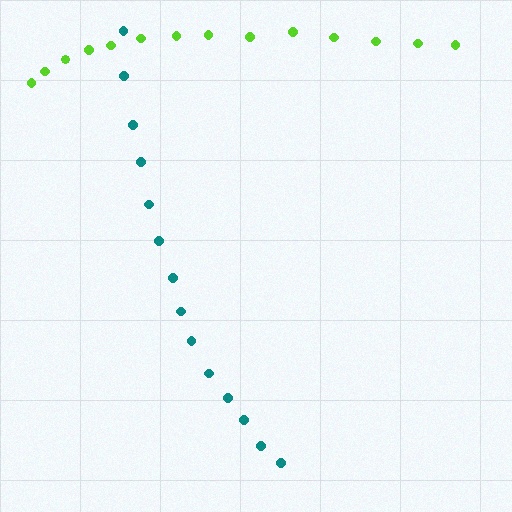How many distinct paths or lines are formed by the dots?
There are 2 distinct paths.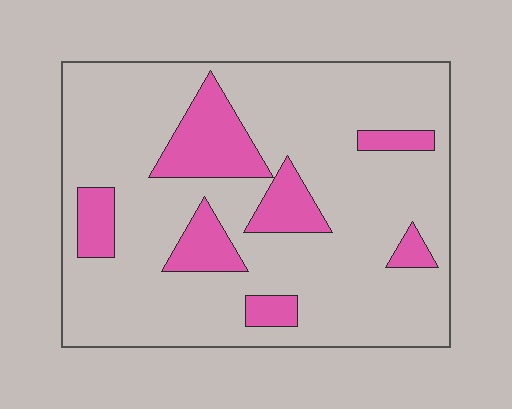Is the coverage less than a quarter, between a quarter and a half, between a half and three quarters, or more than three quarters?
Less than a quarter.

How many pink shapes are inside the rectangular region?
7.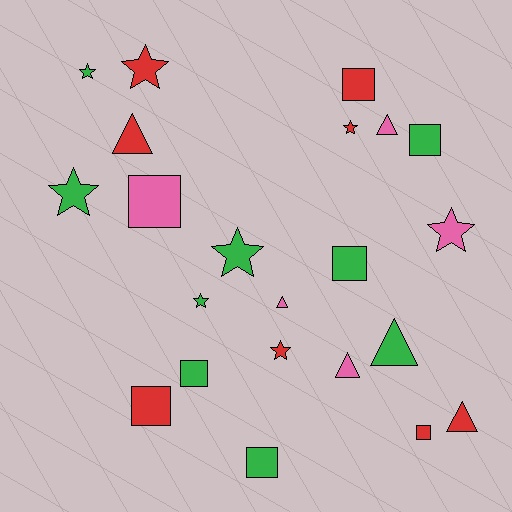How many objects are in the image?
There are 22 objects.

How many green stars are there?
There are 4 green stars.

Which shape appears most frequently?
Star, with 8 objects.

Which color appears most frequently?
Green, with 9 objects.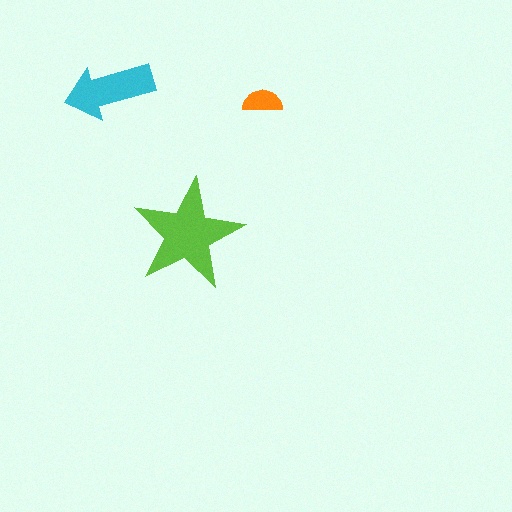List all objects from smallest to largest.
The orange semicircle, the cyan arrow, the lime star.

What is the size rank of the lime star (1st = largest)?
1st.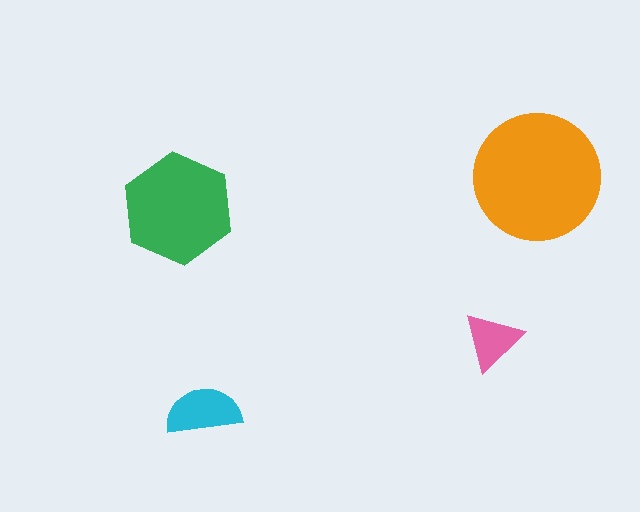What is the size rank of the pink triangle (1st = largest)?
4th.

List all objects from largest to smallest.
The orange circle, the green hexagon, the cyan semicircle, the pink triangle.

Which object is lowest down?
The cyan semicircle is bottommost.